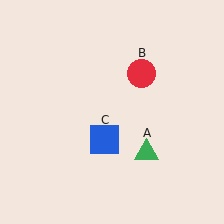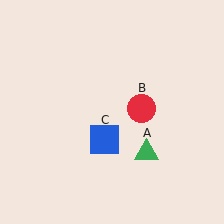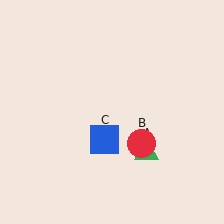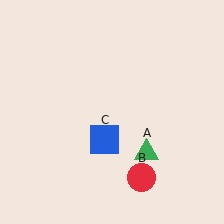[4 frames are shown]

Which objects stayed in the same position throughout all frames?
Green triangle (object A) and blue square (object C) remained stationary.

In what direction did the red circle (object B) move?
The red circle (object B) moved down.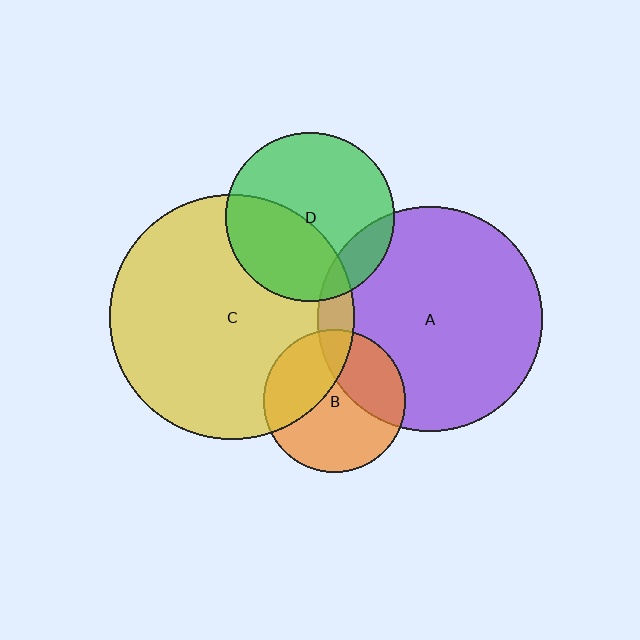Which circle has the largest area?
Circle C (yellow).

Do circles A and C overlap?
Yes.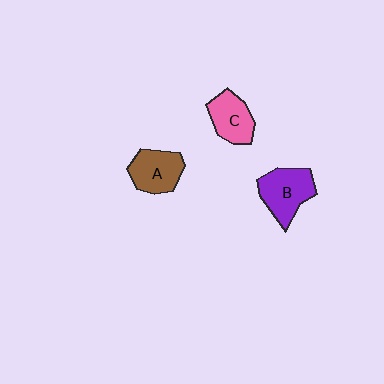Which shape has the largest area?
Shape B (purple).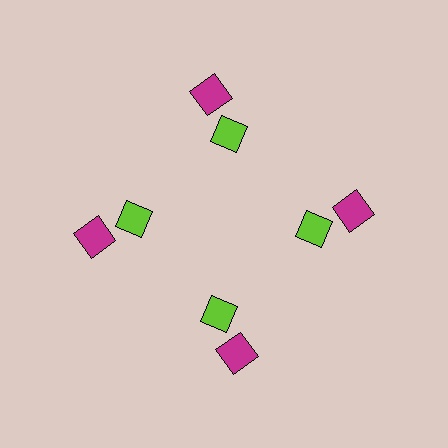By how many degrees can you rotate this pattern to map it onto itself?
The pattern maps onto itself every 90 degrees of rotation.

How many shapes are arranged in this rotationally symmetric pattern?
There are 8 shapes, arranged in 4 groups of 2.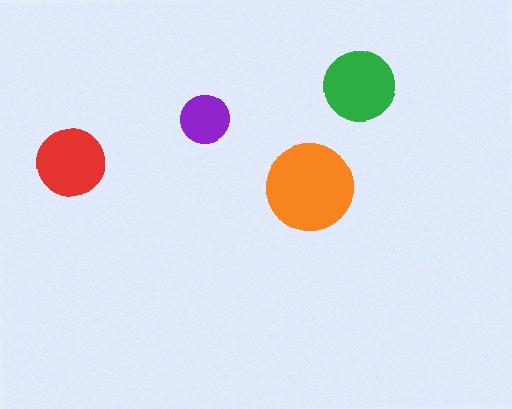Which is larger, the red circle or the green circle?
The green one.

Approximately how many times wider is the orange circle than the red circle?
About 1.5 times wider.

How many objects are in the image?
There are 4 objects in the image.